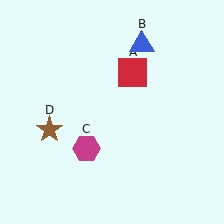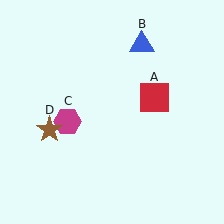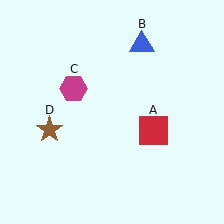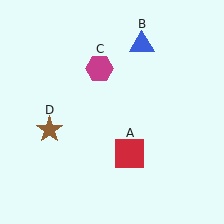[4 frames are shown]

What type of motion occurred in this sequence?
The red square (object A), magenta hexagon (object C) rotated clockwise around the center of the scene.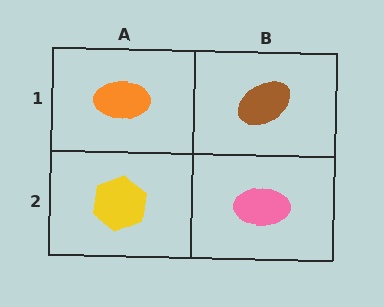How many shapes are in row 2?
2 shapes.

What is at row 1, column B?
A brown ellipse.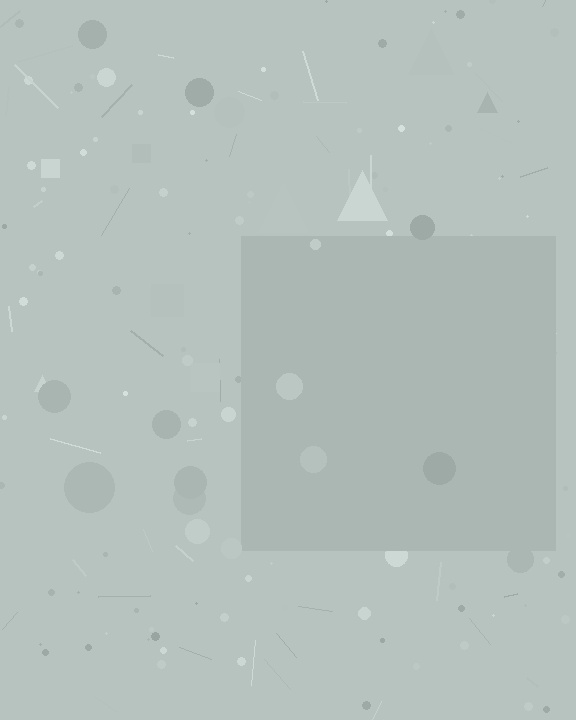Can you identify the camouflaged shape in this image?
The camouflaged shape is a square.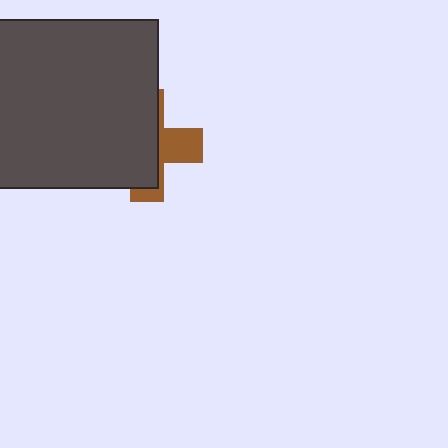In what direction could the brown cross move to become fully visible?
The brown cross could move right. That would shift it out from behind the dark gray rectangle entirely.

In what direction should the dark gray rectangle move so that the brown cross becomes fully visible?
The dark gray rectangle should move left. That is the shortest direction to clear the overlap and leave the brown cross fully visible.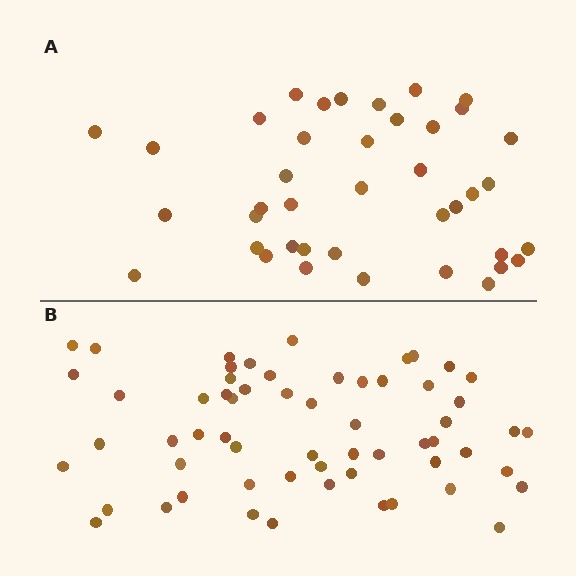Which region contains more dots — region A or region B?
Region B (the bottom region) has more dots.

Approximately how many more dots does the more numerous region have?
Region B has approximately 20 more dots than region A.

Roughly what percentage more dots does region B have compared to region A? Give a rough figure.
About 50% more.